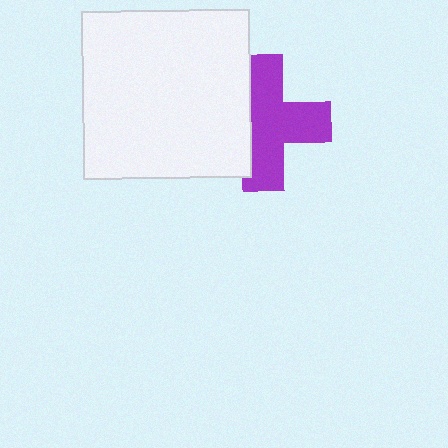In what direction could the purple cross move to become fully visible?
The purple cross could move right. That would shift it out from behind the white square entirely.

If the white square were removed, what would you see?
You would see the complete purple cross.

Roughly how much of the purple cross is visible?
Most of it is visible (roughly 67%).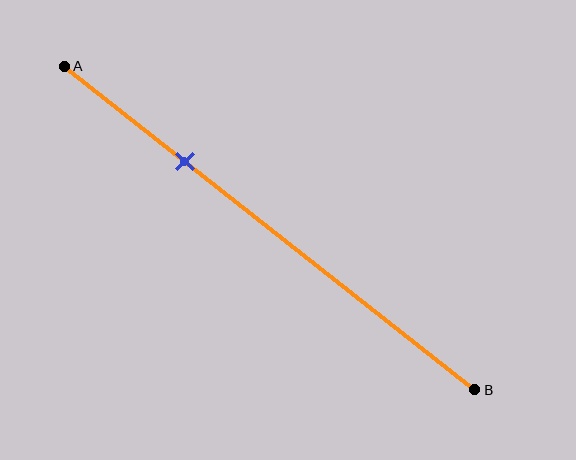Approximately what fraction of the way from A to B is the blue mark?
The blue mark is approximately 30% of the way from A to B.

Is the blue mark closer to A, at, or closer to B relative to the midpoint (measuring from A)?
The blue mark is closer to point A than the midpoint of segment AB.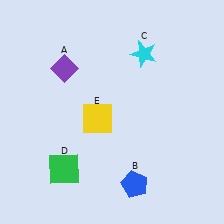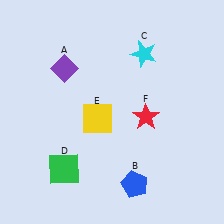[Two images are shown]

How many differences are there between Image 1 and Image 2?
There is 1 difference between the two images.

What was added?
A red star (F) was added in Image 2.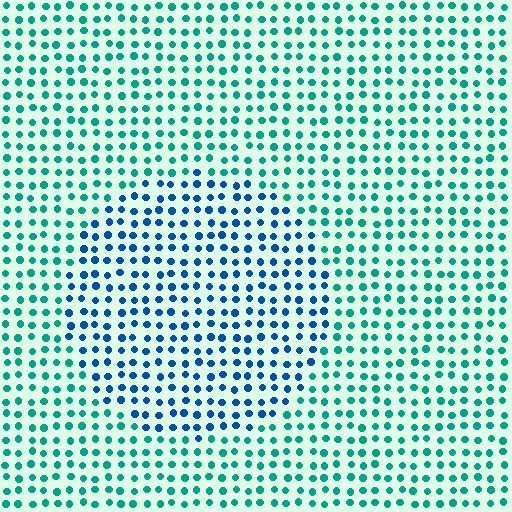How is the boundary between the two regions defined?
The boundary is defined purely by a slight shift in hue (about 43 degrees). Spacing, size, and orientation are identical on both sides.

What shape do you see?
I see a circle.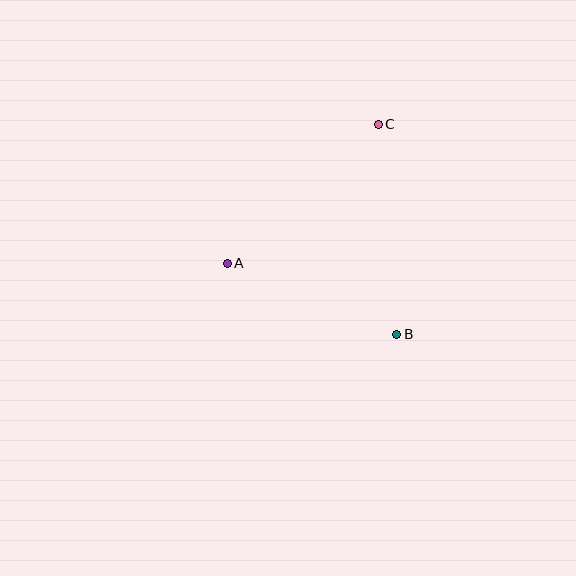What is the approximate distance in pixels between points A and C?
The distance between A and C is approximately 205 pixels.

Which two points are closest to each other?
Points A and B are closest to each other.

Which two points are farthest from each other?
Points B and C are farthest from each other.